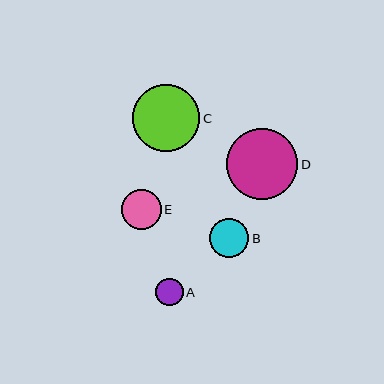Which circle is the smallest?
Circle A is the smallest with a size of approximately 27 pixels.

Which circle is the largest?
Circle D is the largest with a size of approximately 71 pixels.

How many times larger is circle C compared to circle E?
Circle C is approximately 1.7 times the size of circle E.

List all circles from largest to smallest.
From largest to smallest: D, C, E, B, A.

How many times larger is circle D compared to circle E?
Circle D is approximately 1.8 times the size of circle E.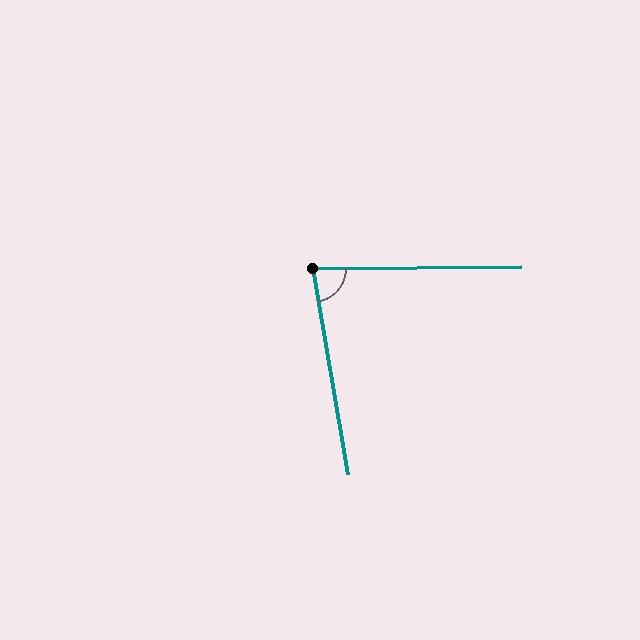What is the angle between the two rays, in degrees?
Approximately 81 degrees.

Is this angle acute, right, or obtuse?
It is acute.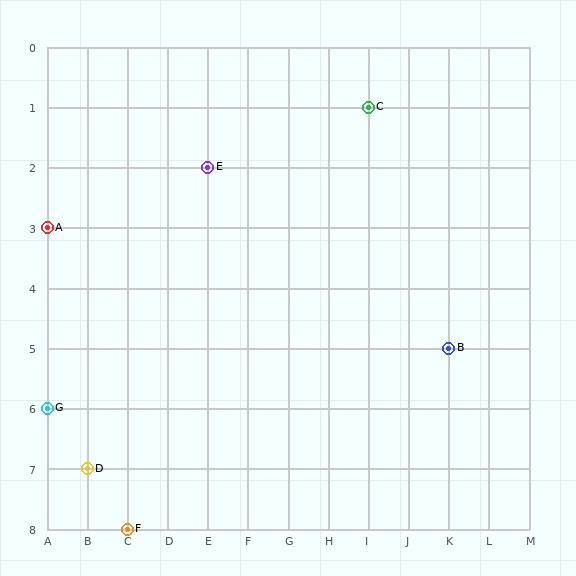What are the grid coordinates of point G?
Point G is at grid coordinates (A, 6).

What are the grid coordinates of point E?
Point E is at grid coordinates (E, 2).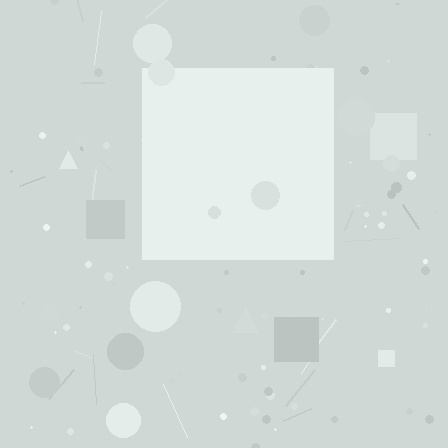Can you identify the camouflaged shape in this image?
The camouflaged shape is a square.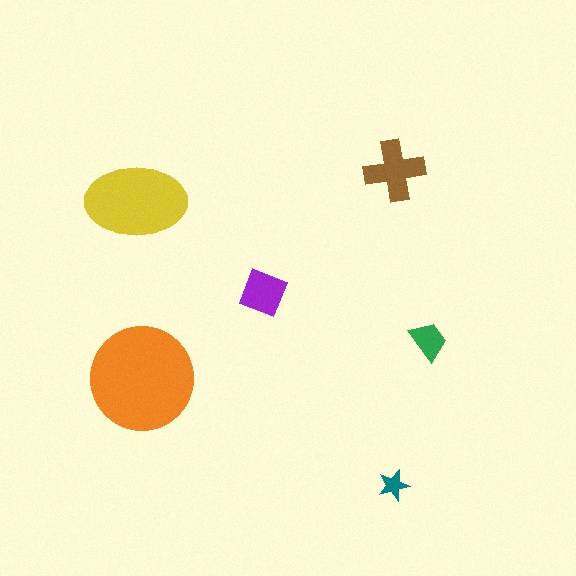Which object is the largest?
The orange circle.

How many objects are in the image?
There are 6 objects in the image.